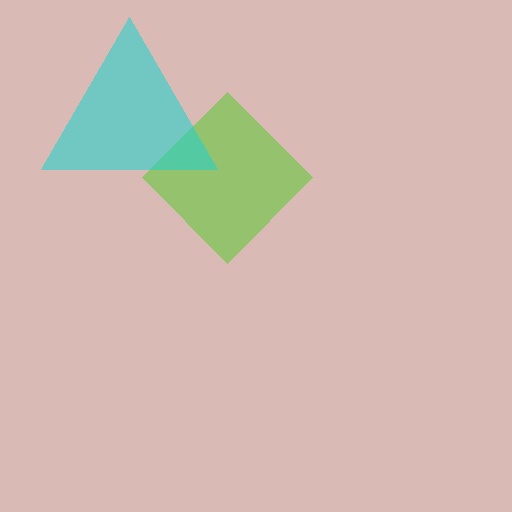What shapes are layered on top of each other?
The layered shapes are: a lime diamond, a cyan triangle.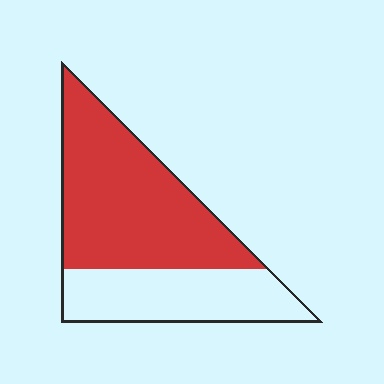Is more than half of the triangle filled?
Yes.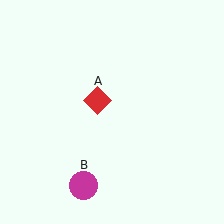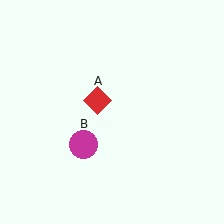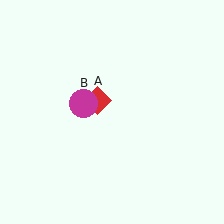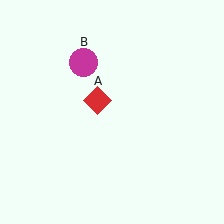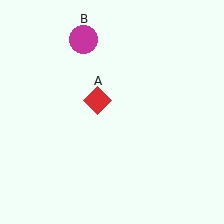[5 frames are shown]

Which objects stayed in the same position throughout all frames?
Red diamond (object A) remained stationary.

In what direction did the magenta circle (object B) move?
The magenta circle (object B) moved up.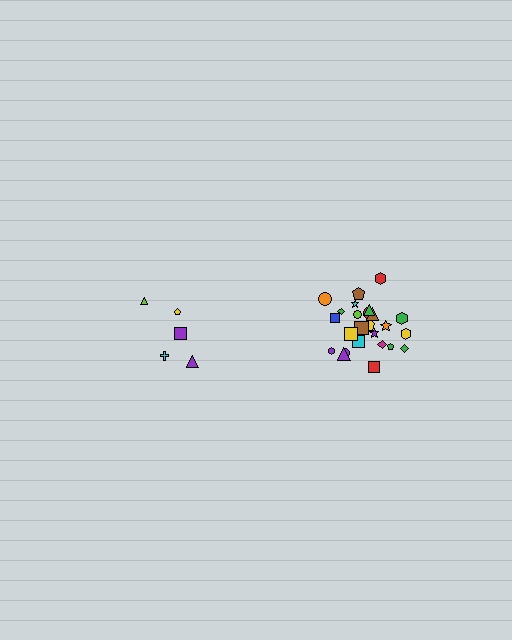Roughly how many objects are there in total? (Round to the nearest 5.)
Roughly 30 objects in total.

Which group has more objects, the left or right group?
The right group.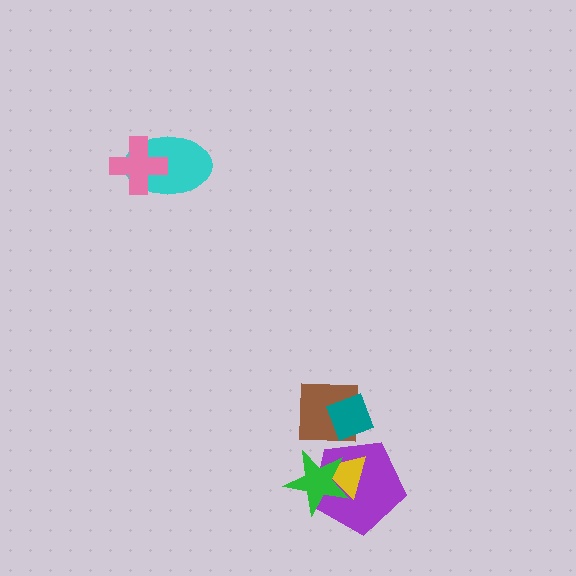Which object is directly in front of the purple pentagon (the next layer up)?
The yellow triangle is directly in front of the purple pentagon.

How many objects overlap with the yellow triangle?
2 objects overlap with the yellow triangle.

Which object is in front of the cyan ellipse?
The pink cross is in front of the cyan ellipse.